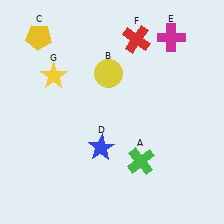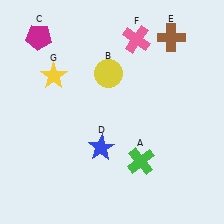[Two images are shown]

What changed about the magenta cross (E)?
In Image 1, E is magenta. In Image 2, it changed to brown.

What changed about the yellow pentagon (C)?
In Image 1, C is yellow. In Image 2, it changed to magenta.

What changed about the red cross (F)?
In Image 1, F is red. In Image 2, it changed to pink.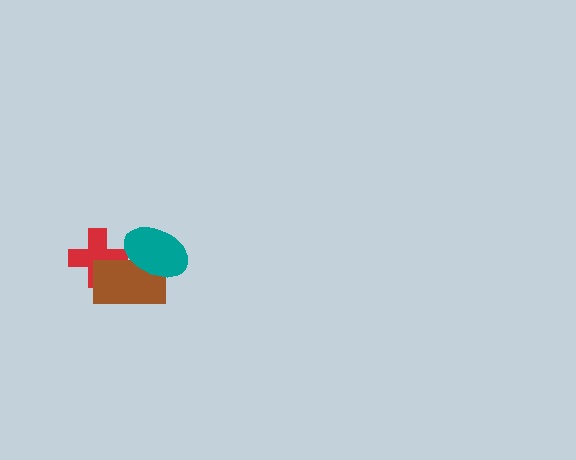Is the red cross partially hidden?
Yes, it is partially covered by another shape.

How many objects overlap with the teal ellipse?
1 object overlaps with the teal ellipse.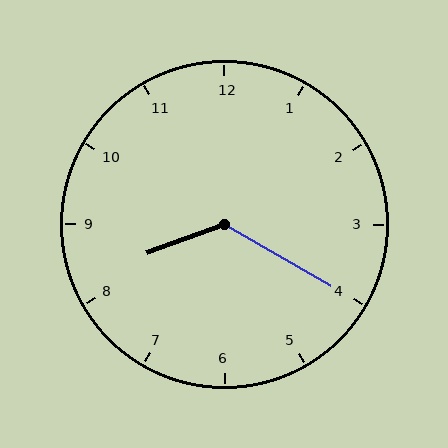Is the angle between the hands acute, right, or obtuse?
It is obtuse.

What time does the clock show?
8:20.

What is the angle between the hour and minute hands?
Approximately 130 degrees.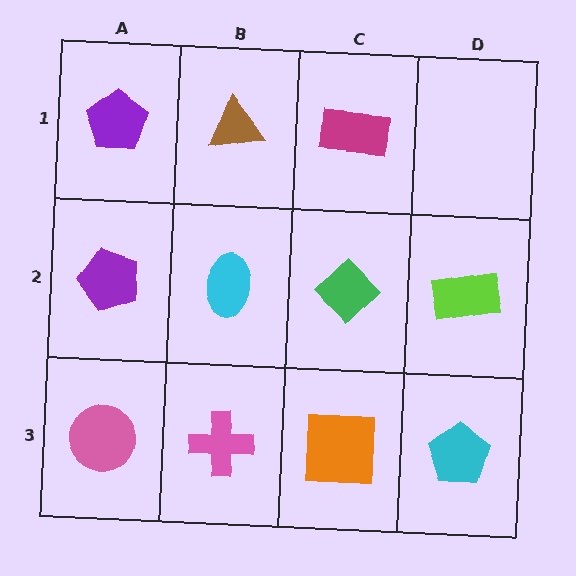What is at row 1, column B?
A brown triangle.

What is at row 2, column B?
A cyan ellipse.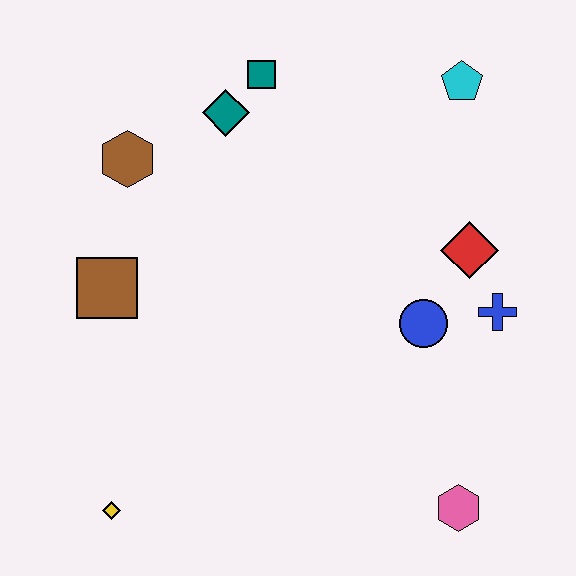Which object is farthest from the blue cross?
The yellow diamond is farthest from the blue cross.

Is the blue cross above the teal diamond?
No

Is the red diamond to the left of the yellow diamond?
No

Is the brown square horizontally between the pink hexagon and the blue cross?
No